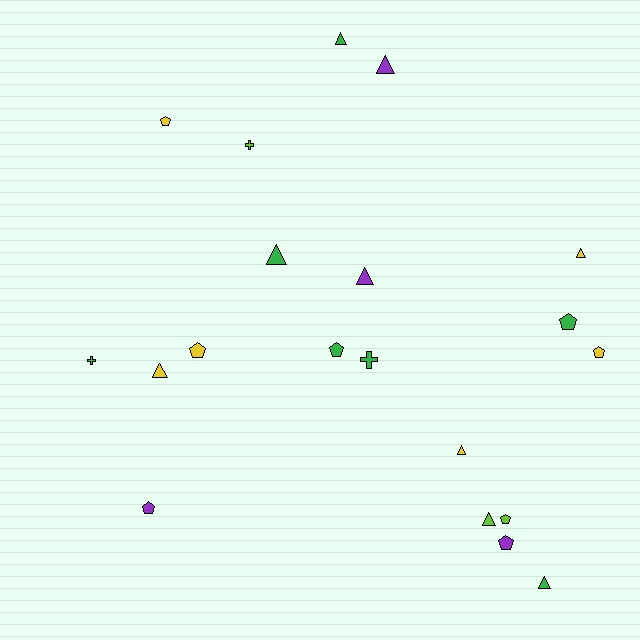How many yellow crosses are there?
There are no yellow crosses.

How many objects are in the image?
There are 20 objects.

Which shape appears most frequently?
Triangle, with 9 objects.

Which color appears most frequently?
Green, with 7 objects.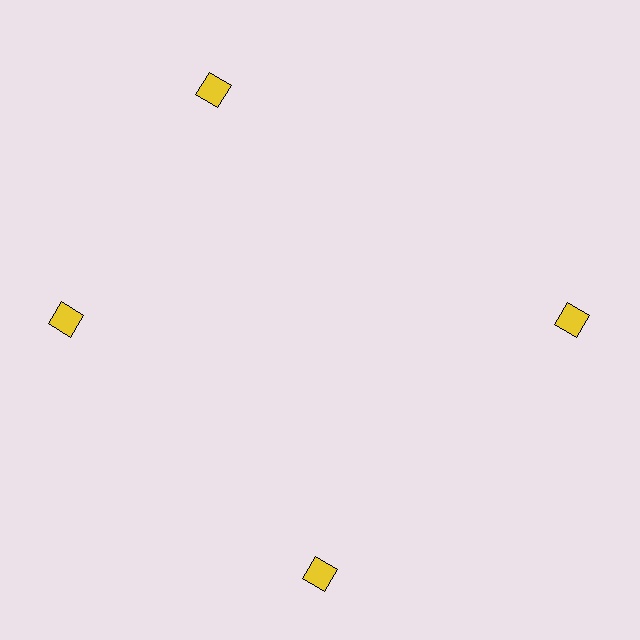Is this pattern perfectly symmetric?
No. The 4 yellow diamonds are arranged in a ring, but one element near the 12 o'clock position is rotated out of alignment along the ring, breaking the 4-fold rotational symmetry.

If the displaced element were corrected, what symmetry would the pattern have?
It would have 4-fold rotational symmetry — the pattern would map onto itself every 90 degrees.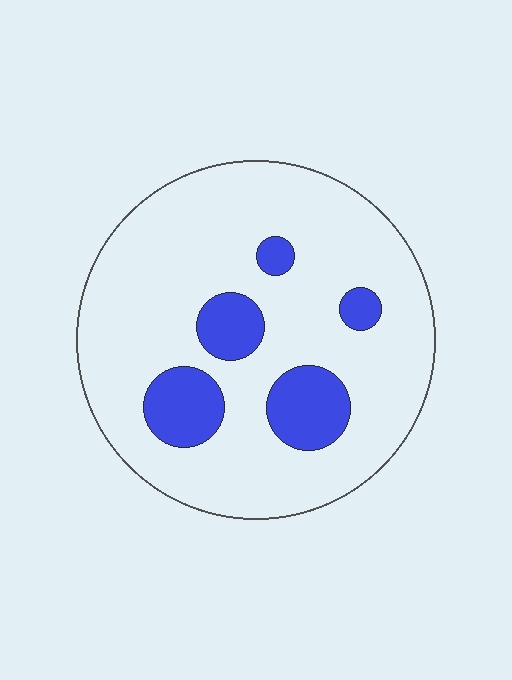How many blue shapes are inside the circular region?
5.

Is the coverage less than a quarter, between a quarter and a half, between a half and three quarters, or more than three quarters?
Less than a quarter.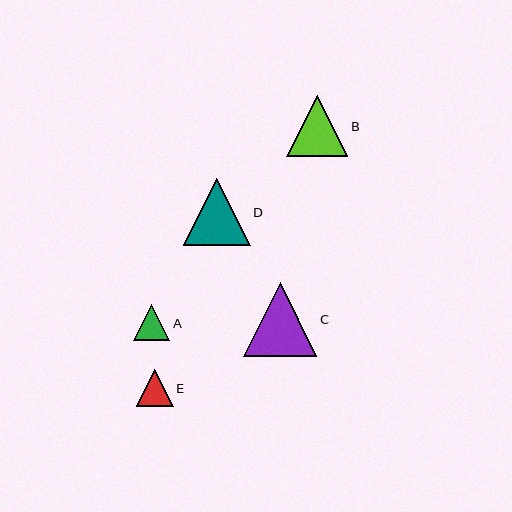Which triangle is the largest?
Triangle C is the largest with a size of approximately 74 pixels.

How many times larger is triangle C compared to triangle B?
Triangle C is approximately 1.2 times the size of triangle B.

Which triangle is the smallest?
Triangle A is the smallest with a size of approximately 37 pixels.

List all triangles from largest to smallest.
From largest to smallest: C, D, B, E, A.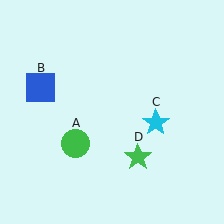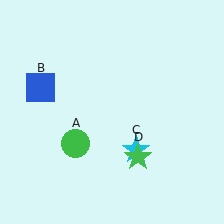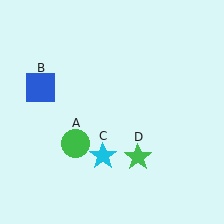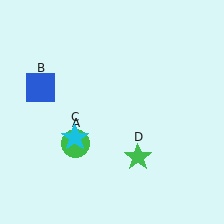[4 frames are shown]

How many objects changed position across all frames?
1 object changed position: cyan star (object C).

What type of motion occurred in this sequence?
The cyan star (object C) rotated clockwise around the center of the scene.